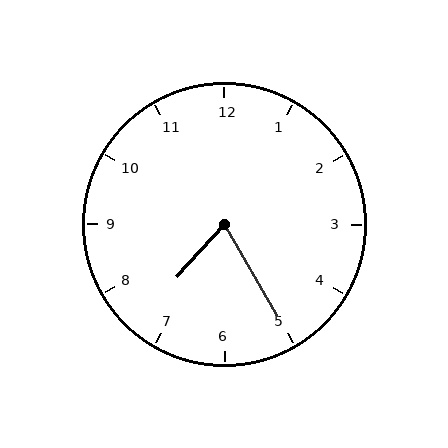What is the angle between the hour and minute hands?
Approximately 72 degrees.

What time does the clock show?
7:25.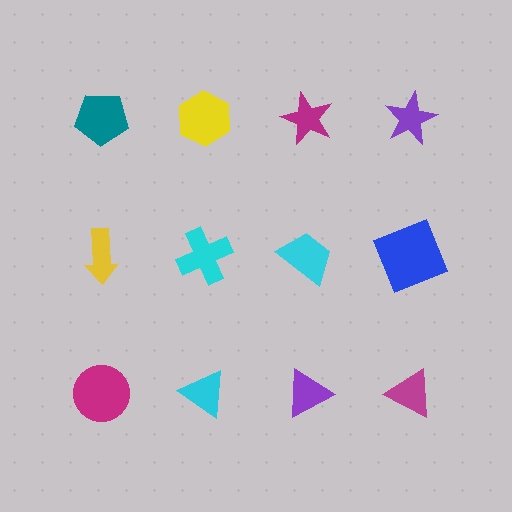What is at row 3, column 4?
A magenta triangle.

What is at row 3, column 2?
A cyan triangle.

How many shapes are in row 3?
4 shapes.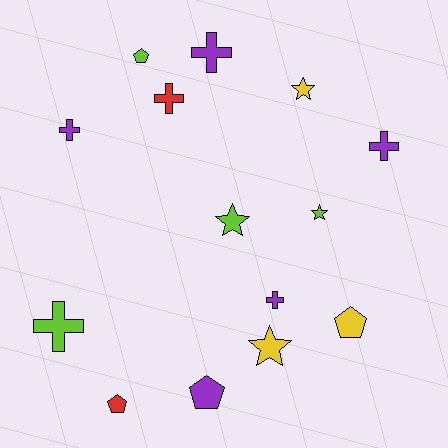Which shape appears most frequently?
Cross, with 6 objects.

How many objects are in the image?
There are 14 objects.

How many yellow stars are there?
There are 2 yellow stars.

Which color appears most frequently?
Purple, with 5 objects.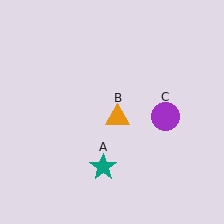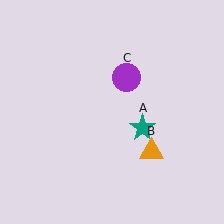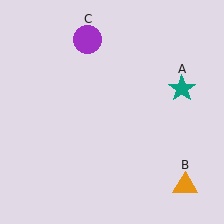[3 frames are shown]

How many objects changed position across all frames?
3 objects changed position: teal star (object A), orange triangle (object B), purple circle (object C).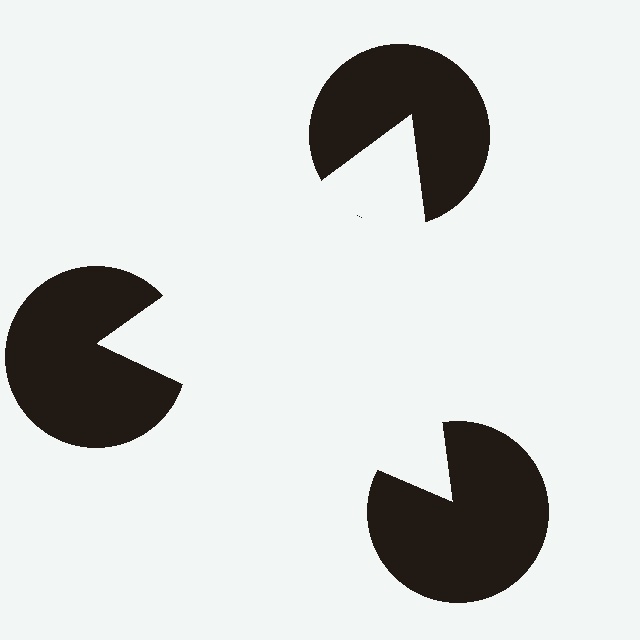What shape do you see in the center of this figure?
An illusory triangle — its edges are inferred from the aligned wedge cuts in the pac-man discs, not physically drawn.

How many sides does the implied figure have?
3 sides.